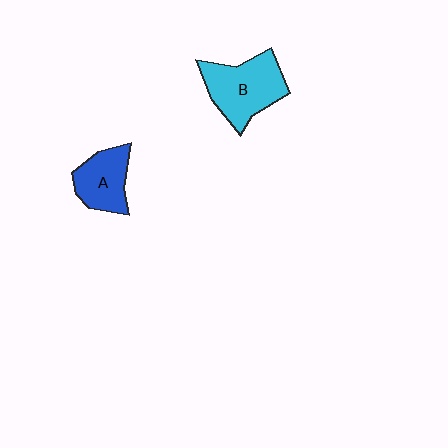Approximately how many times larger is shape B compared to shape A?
Approximately 1.4 times.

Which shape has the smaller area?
Shape A (blue).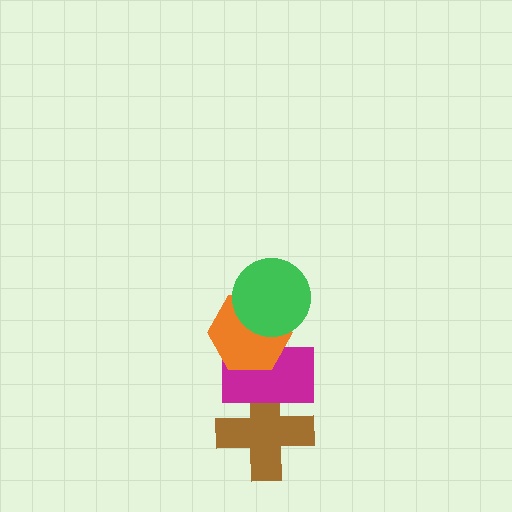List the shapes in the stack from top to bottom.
From top to bottom: the green circle, the orange hexagon, the magenta rectangle, the brown cross.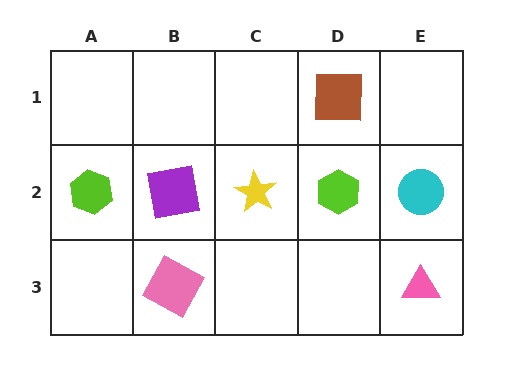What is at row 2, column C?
A yellow star.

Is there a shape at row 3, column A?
No, that cell is empty.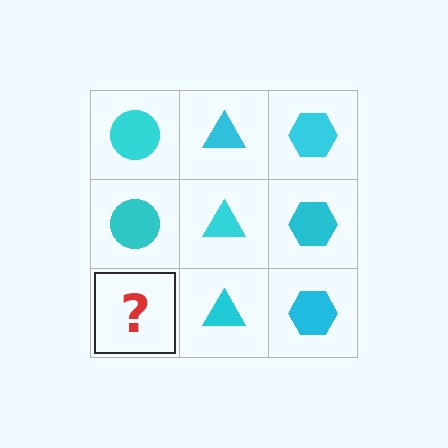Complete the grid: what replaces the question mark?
The question mark should be replaced with a cyan circle.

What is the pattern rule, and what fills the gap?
The rule is that each column has a consistent shape. The gap should be filled with a cyan circle.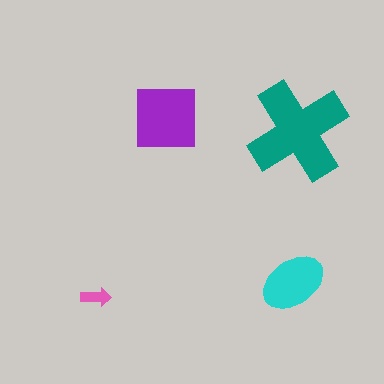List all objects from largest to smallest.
The teal cross, the purple square, the cyan ellipse, the pink arrow.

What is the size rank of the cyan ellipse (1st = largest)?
3rd.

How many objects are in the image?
There are 4 objects in the image.